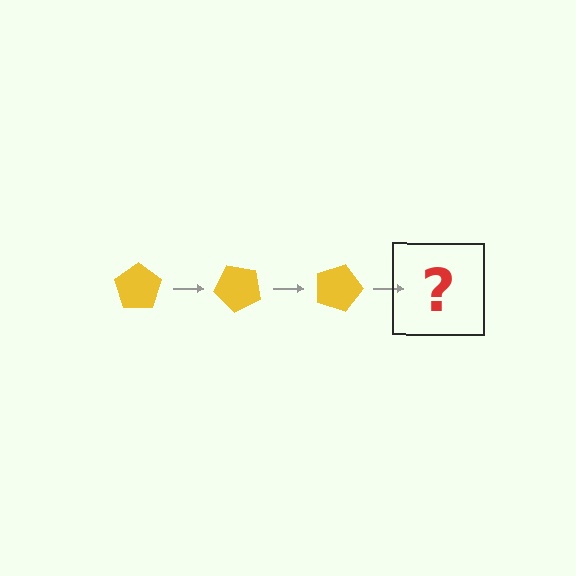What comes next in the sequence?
The next element should be a yellow pentagon rotated 135 degrees.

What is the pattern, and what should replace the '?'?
The pattern is that the pentagon rotates 45 degrees each step. The '?' should be a yellow pentagon rotated 135 degrees.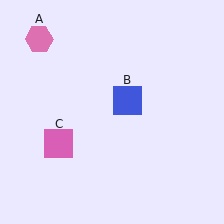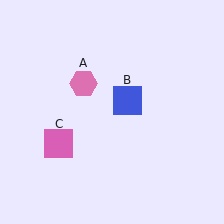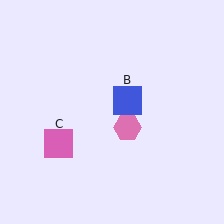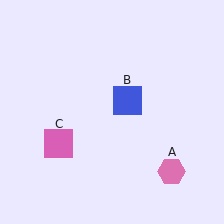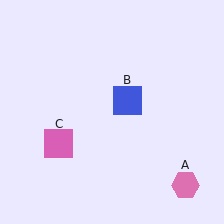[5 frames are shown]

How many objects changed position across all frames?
1 object changed position: pink hexagon (object A).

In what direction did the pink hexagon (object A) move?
The pink hexagon (object A) moved down and to the right.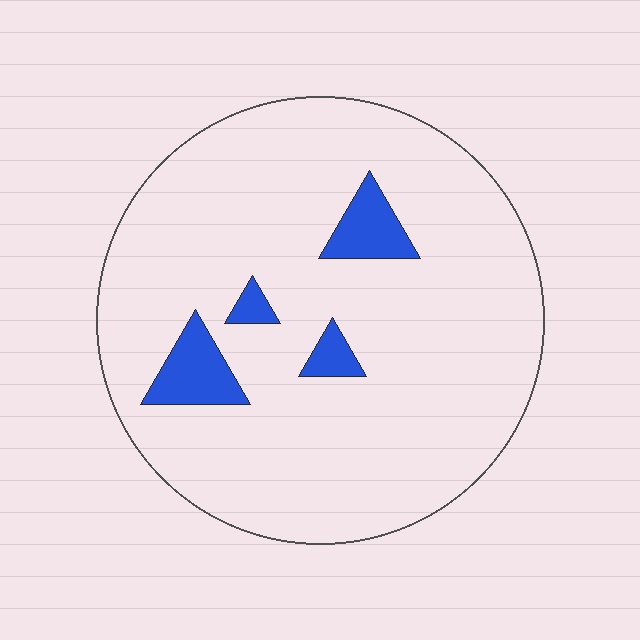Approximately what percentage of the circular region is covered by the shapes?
Approximately 10%.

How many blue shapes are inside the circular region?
4.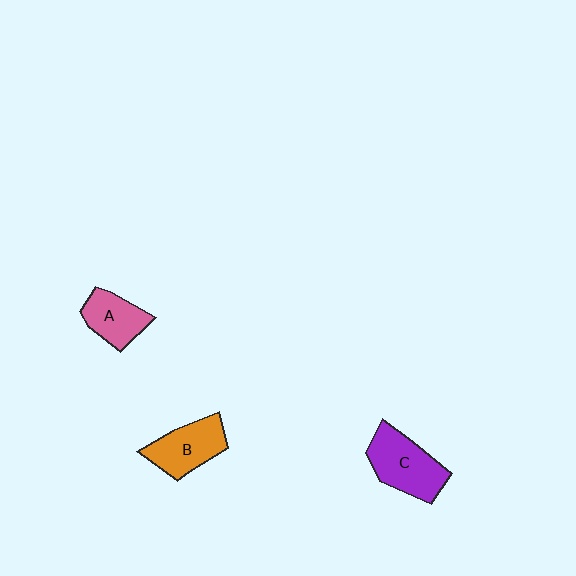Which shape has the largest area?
Shape C (purple).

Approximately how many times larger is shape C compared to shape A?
Approximately 1.4 times.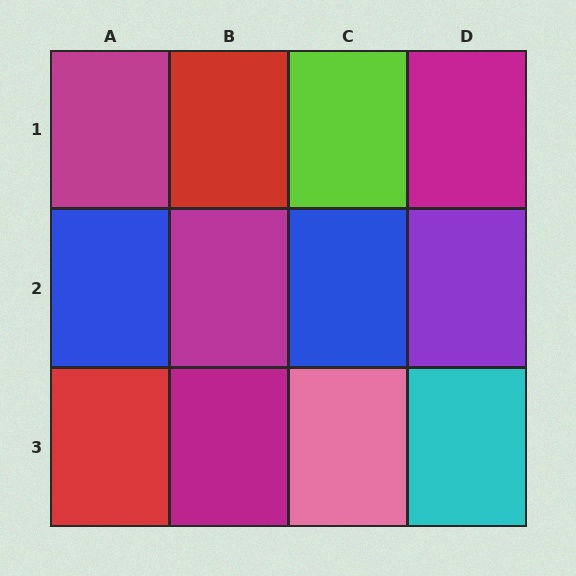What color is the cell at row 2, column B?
Magenta.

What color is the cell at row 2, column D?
Purple.